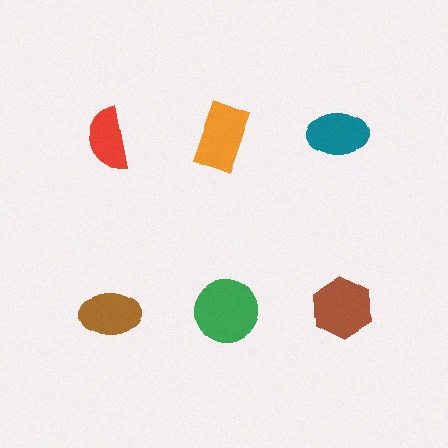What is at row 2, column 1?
A brown ellipse.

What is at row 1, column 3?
A teal ellipse.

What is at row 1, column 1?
A red semicircle.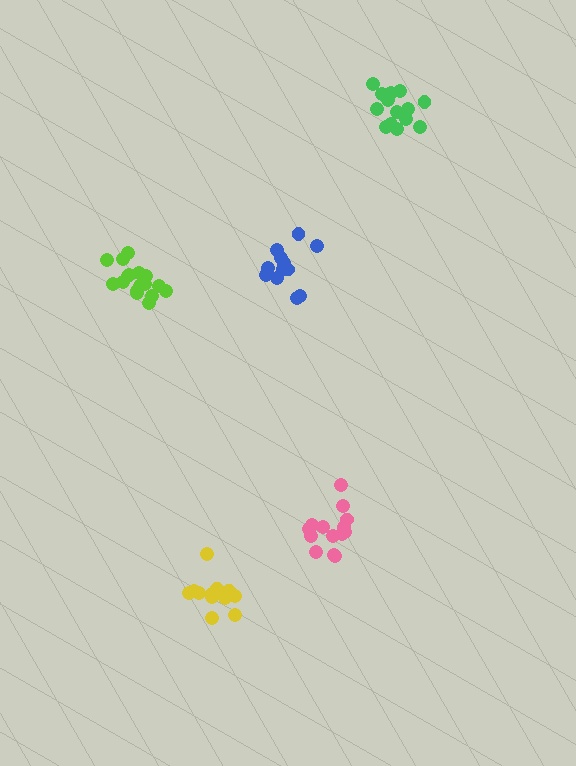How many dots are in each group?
Group 1: 12 dots, Group 2: 12 dots, Group 3: 17 dots, Group 4: 14 dots, Group 5: 14 dots (69 total).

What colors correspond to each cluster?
The clusters are colored: blue, yellow, lime, green, pink.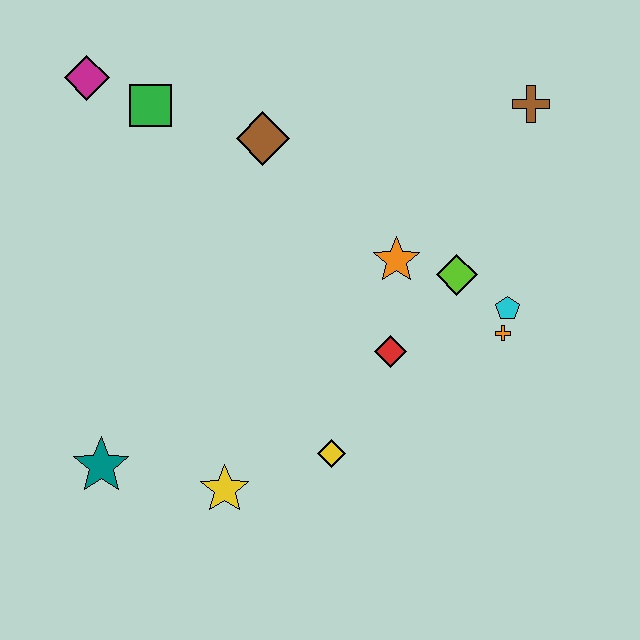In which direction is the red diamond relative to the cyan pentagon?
The red diamond is to the left of the cyan pentagon.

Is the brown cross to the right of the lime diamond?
Yes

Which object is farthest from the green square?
The orange cross is farthest from the green square.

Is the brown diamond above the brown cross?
No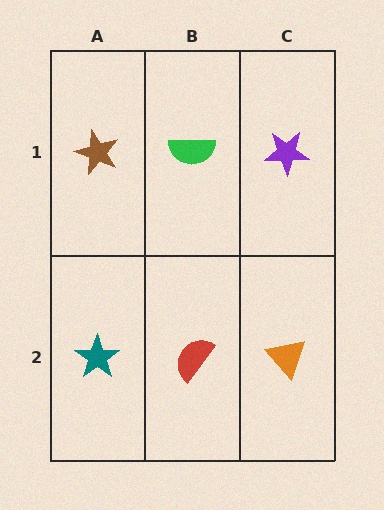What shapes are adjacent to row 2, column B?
A green semicircle (row 1, column B), a teal star (row 2, column A), an orange triangle (row 2, column C).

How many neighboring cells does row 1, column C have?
2.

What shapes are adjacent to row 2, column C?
A purple star (row 1, column C), a red semicircle (row 2, column B).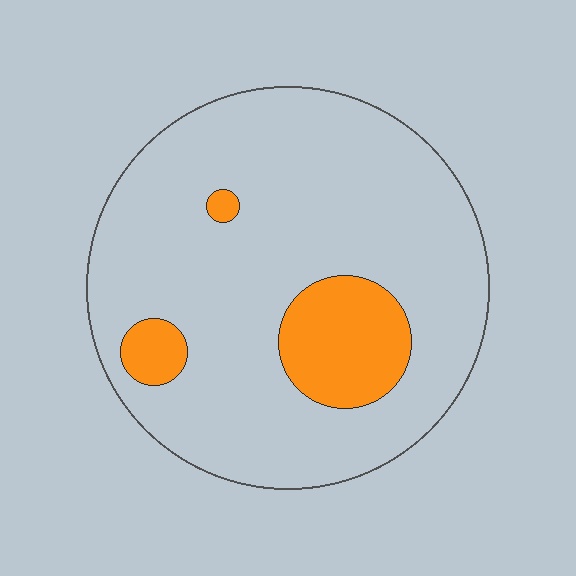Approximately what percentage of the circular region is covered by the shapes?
Approximately 15%.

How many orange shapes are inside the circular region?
3.